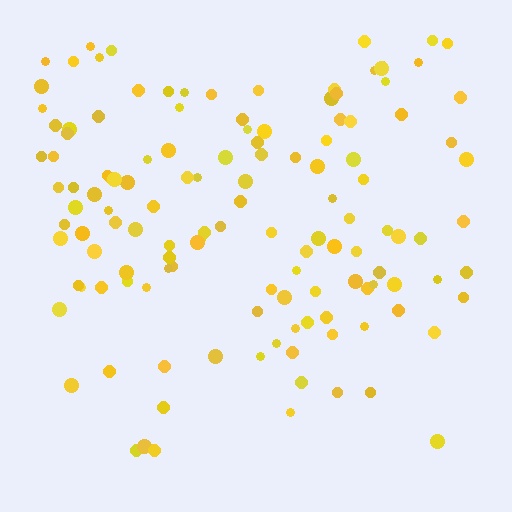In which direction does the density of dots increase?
From bottom to top, with the top side densest.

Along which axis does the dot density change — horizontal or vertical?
Vertical.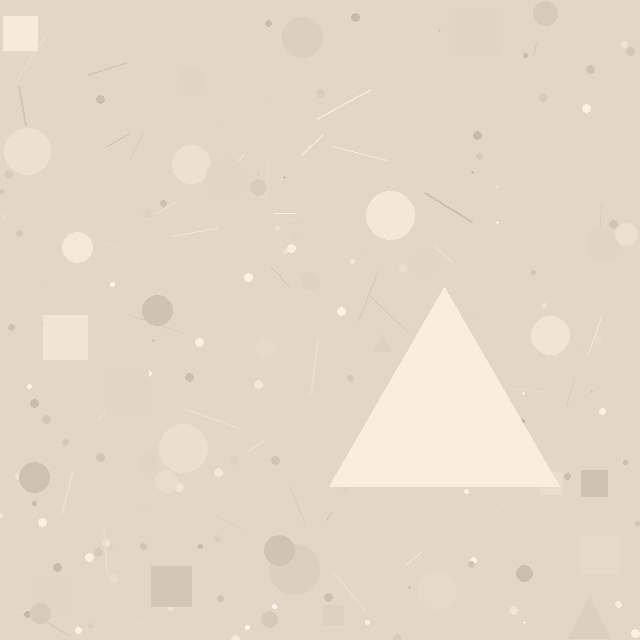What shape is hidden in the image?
A triangle is hidden in the image.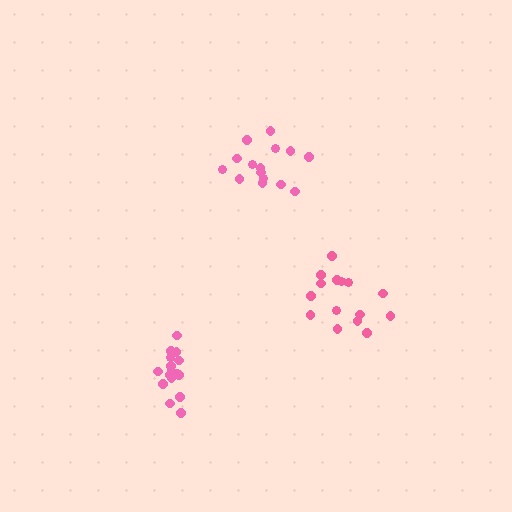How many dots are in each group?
Group 1: 16 dots, Group 2: 15 dots, Group 3: 15 dots (46 total).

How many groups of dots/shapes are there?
There are 3 groups.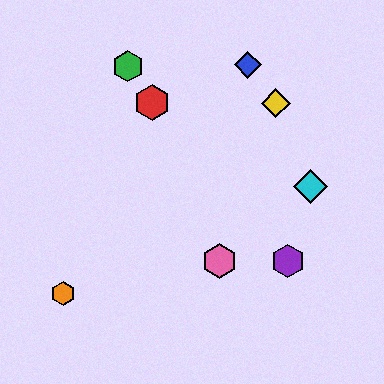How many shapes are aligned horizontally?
2 shapes (the purple hexagon, the pink hexagon) are aligned horizontally.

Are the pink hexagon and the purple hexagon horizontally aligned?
Yes, both are at y≈261.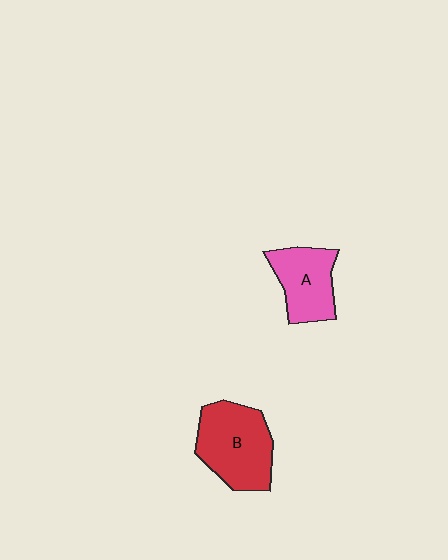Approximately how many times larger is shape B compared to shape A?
Approximately 1.4 times.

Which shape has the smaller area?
Shape A (pink).